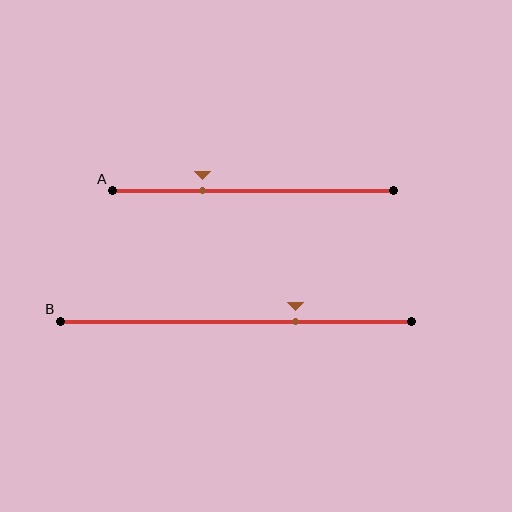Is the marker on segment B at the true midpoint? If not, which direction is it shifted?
No, the marker on segment B is shifted to the right by about 17% of the segment length.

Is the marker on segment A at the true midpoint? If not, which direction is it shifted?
No, the marker on segment A is shifted to the left by about 18% of the segment length.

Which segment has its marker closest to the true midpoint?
Segment B has its marker closest to the true midpoint.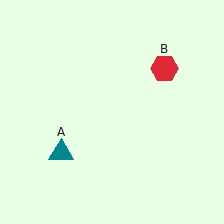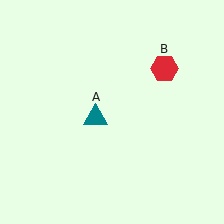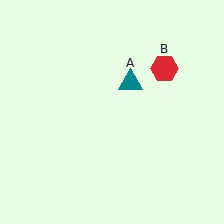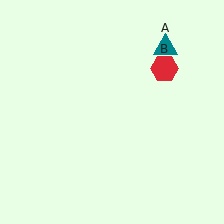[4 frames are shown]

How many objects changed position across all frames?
1 object changed position: teal triangle (object A).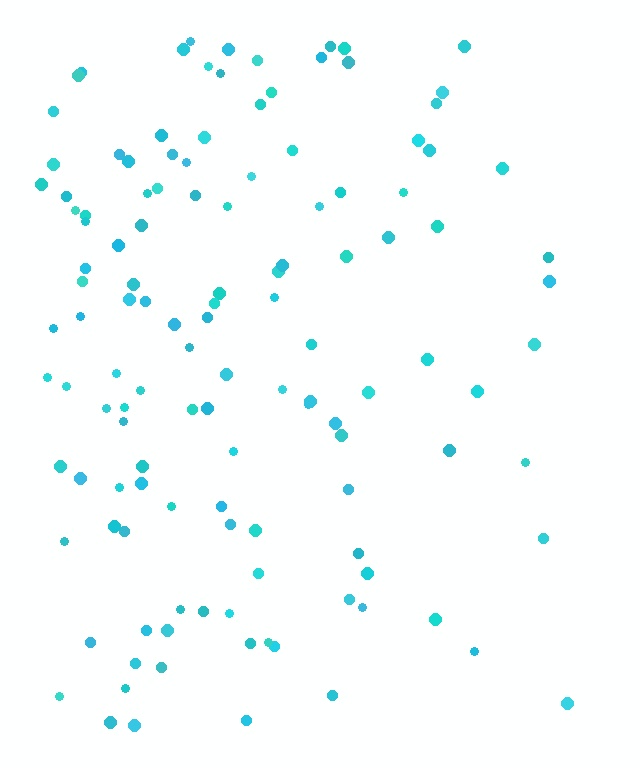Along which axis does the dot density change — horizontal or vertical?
Horizontal.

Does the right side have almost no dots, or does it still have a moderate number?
Still a moderate number, just noticeably fewer than the left.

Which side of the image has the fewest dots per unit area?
The right.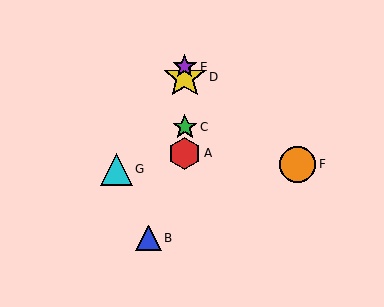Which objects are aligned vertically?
Objects A, C, D, E are aligned vertically.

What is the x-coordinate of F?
Object F is at x≈298.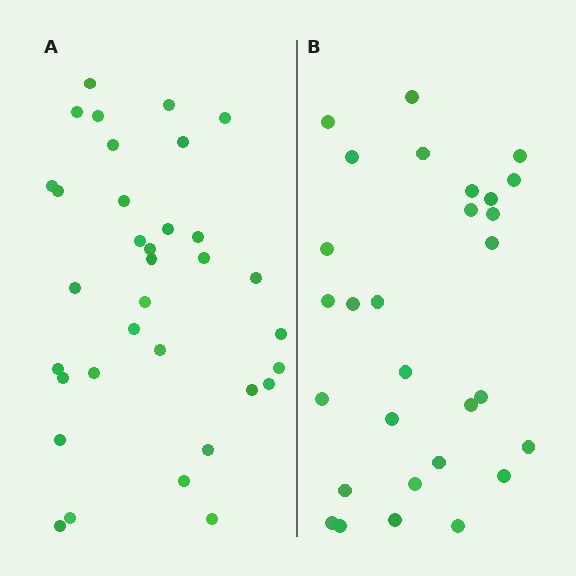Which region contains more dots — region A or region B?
Region A (the left region) has more dots.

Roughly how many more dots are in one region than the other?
Region A has about 5 more dots than region B.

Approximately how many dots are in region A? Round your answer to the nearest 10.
About 30 dots. (The exact count is 34, which rounds to 30.)